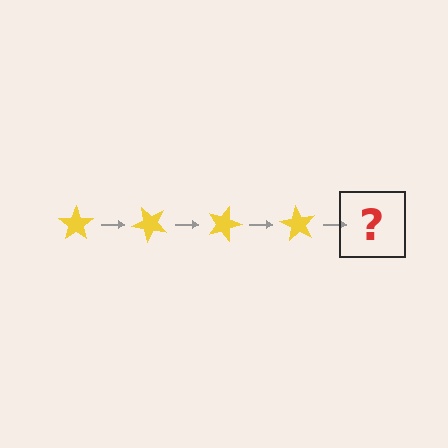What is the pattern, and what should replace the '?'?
The pattern is that the star rotates 45 degrees each step. The '?' should be a yellow star rotated 180 degrees.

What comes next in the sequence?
The next element should be a yellow star rotated 180 degrees.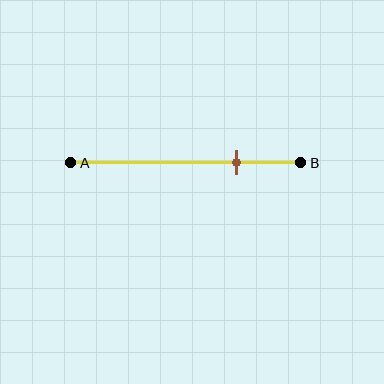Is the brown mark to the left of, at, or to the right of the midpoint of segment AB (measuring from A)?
The brown mark is to the right of the midpoint of segment AB.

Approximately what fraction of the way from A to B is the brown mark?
The brown mark is approximately 70% of the way from A to B.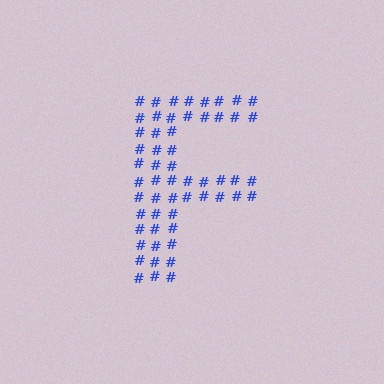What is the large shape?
The large shape is the letter F.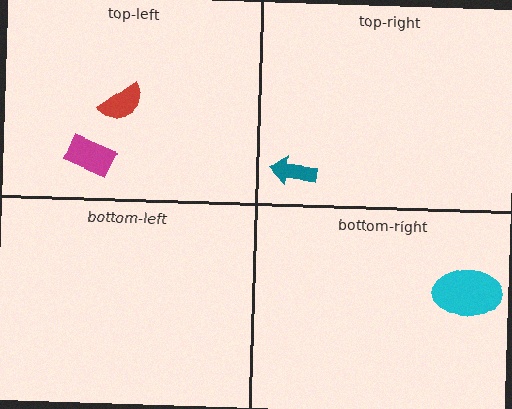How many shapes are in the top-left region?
2.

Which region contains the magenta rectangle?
The top-left region.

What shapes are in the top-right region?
The teal arrow.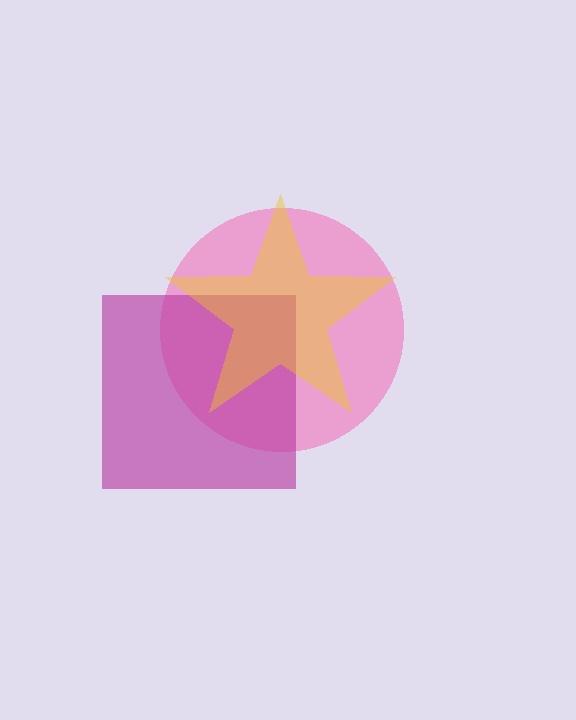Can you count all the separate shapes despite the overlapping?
Yes, there are 3 separate shapes.